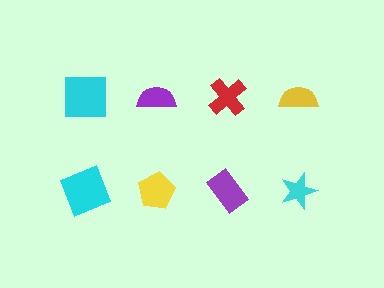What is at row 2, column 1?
A cyan square.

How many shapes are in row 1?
4 shapes.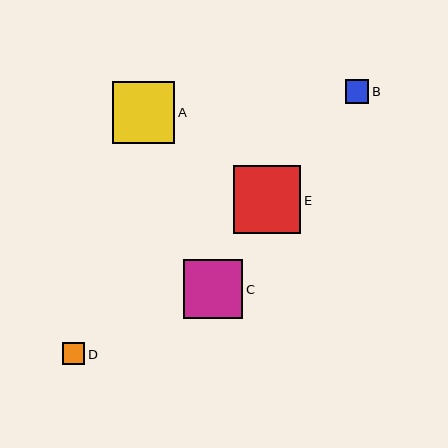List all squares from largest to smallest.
From largest to smallest: E, A, C, B, D.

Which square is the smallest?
Square D is the smallest with a size of approximately 22 pixels.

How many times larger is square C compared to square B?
Square C is approximately 2.5 times the size of square B.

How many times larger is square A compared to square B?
Square A is approximately 2.6 times the size of square B.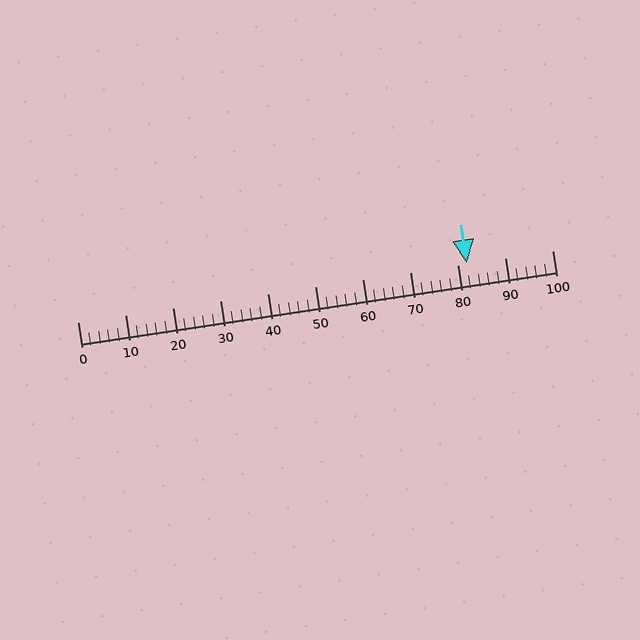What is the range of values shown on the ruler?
The ruler shows values from 0 to 100.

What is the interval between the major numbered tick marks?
The major tick marks are spaced 10 units apart.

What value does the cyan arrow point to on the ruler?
The cyan arrow points to approximately 82.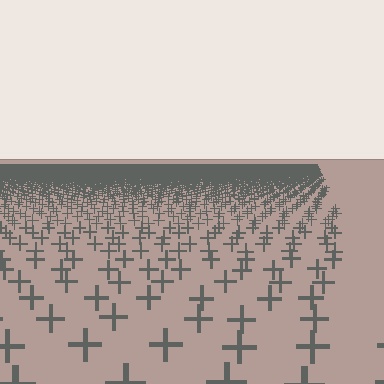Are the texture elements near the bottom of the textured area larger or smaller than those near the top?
Larger. Near the bottom, elements are closer to the viewer and appear at a bigger on-screen size.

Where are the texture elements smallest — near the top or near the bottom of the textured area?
Near the top.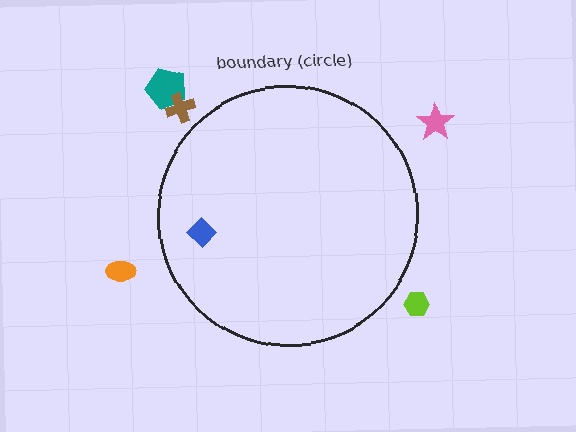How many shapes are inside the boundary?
1 inside, 5 outside.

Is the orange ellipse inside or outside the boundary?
Outside.